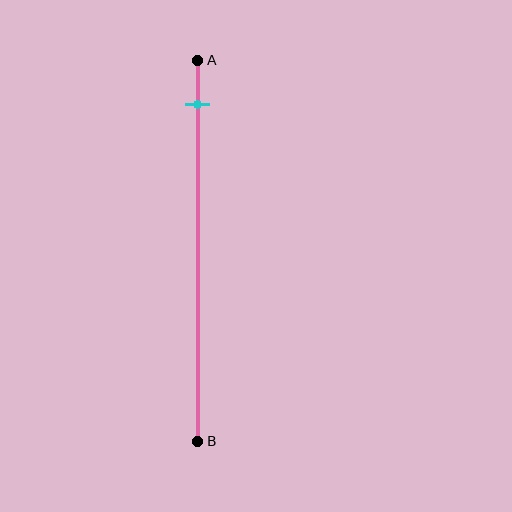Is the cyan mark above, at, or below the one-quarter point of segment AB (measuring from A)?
The cyan mark is above the one-quarter point of segment AB.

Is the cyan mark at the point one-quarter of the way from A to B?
No, the mark is at about 10% from A, not at the 25% one-quarter point.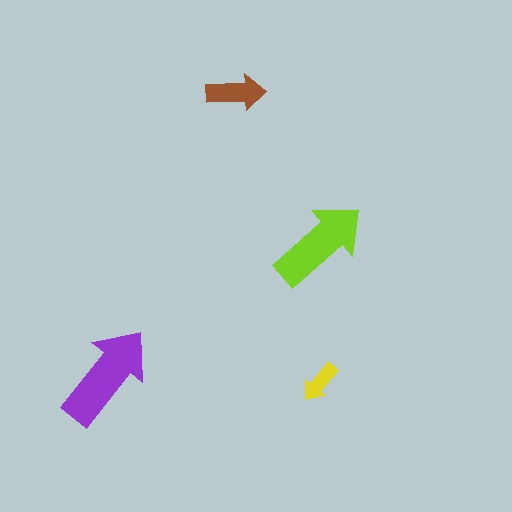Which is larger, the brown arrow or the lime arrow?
The lime one.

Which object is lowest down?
The yellow arrow is bottommost.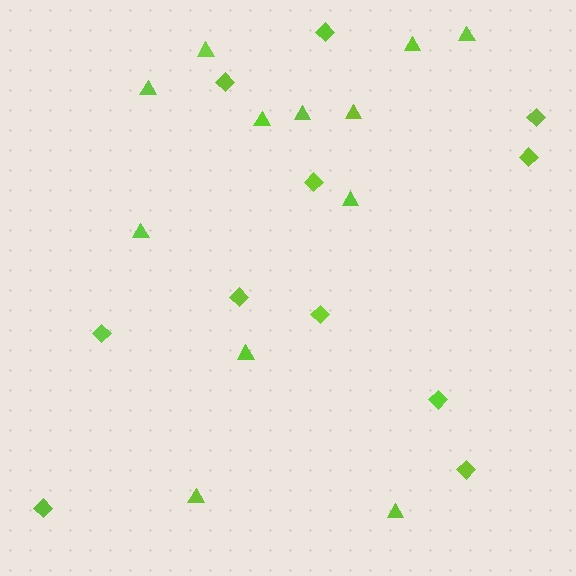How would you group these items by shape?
There are 2 groups: one group of triangles (12) and one group of diamonds (11).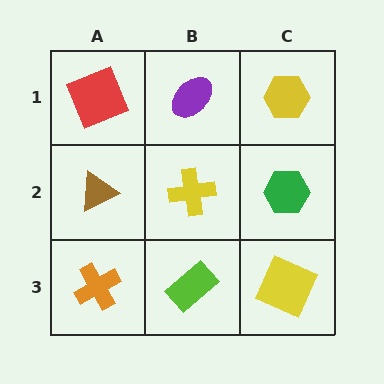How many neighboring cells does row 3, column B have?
3.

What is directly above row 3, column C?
A green hexagon.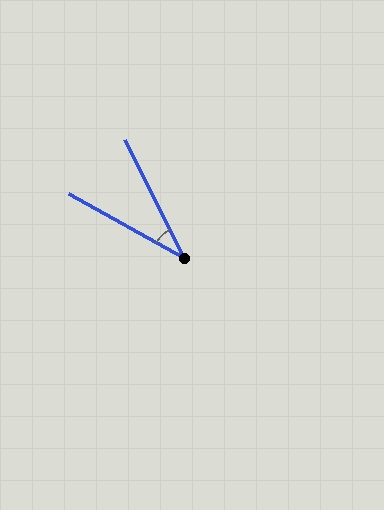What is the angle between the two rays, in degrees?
Approximately 34 degrees.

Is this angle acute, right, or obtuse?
It is acute.